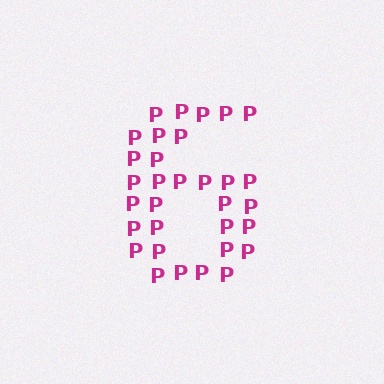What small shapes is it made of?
It is made of small letter P's.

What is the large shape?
The large shape is the digit 6.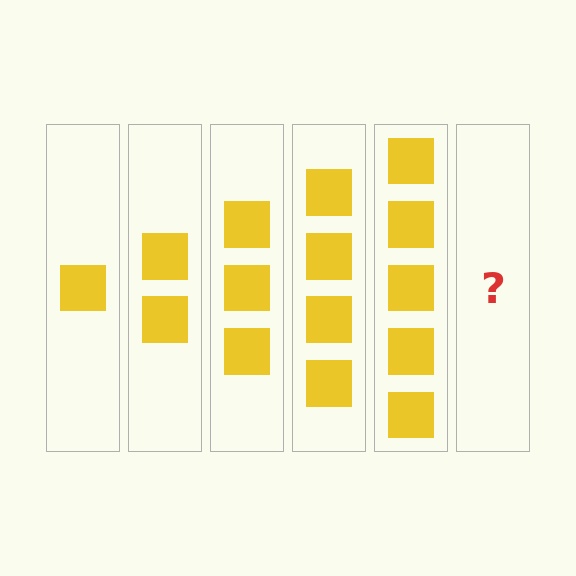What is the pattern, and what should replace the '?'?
The pattern is that each step adds one more square. The '?' should be 6 squares.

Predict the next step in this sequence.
The next step is 6 squares.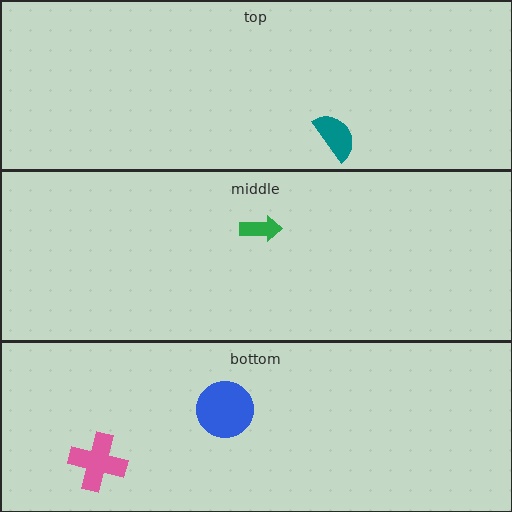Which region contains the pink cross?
The bottom region.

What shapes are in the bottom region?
The pink cross, the blue circle.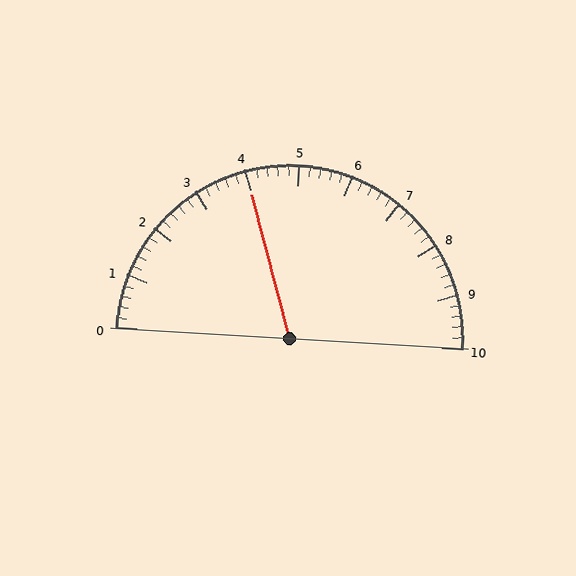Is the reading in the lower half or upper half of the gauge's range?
The reading is in the lower half of the range (0 to 10).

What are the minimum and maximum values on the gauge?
The gauge ranges from 0 to 10.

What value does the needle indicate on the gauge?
The needle indicates approximately 4.0.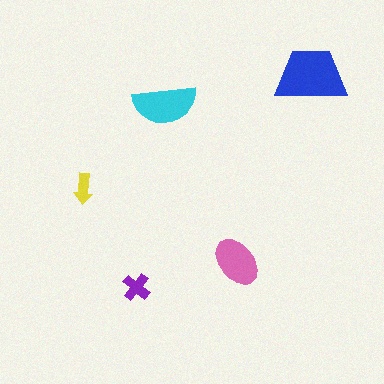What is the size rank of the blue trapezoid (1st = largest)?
1st.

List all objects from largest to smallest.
The blue trapezoid, the cyan semicircle, the pink ellipse, the purple cross, the yellow arrow.